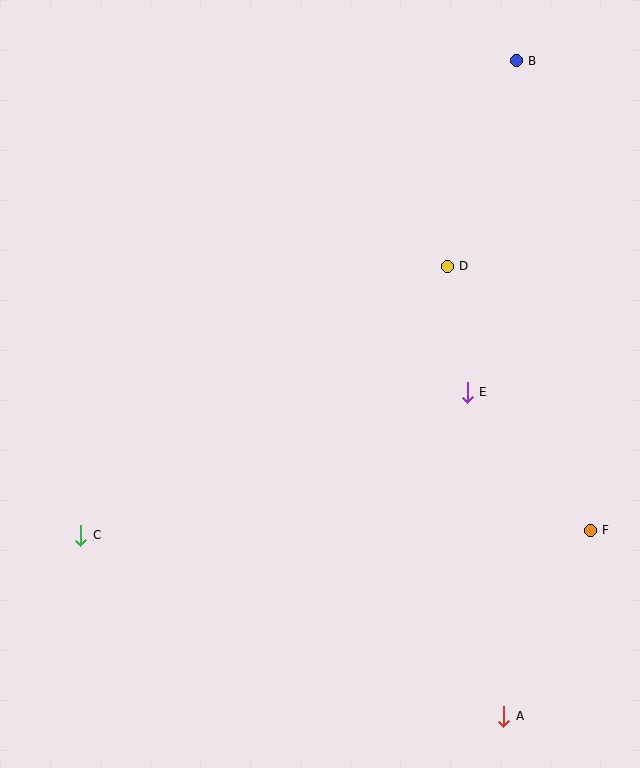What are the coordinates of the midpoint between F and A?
The midpoint between F and A is at (547, 623).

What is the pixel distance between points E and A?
The distance between E and A is 326 pixels.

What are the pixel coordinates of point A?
Point A is at (504, 716).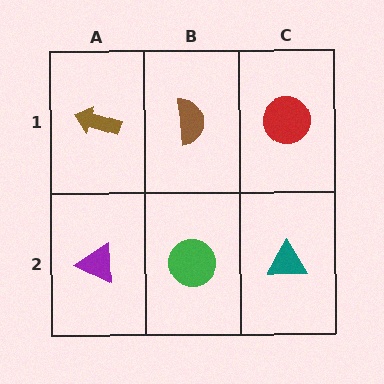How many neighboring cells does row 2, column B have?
3.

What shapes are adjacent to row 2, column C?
A red circle (row 1, column C), a green circle (row 2, column B).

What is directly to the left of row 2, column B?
A purple triangle.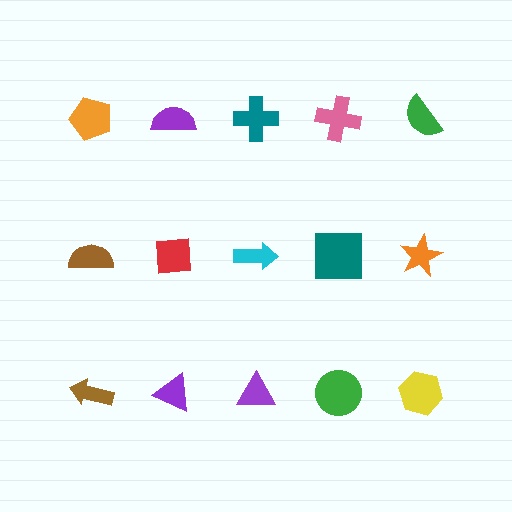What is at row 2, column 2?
A red square.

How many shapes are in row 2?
5 shapes.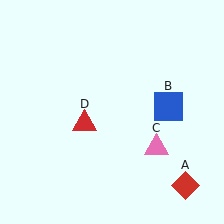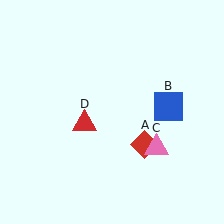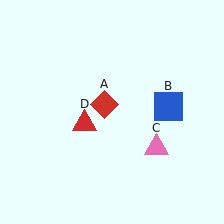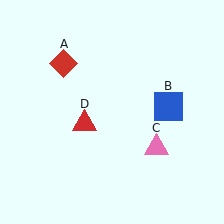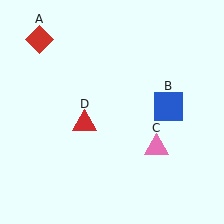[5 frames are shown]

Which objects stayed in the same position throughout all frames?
Blue square (object B) and pink triangle (object C) and red triangle (object D) remained stationary.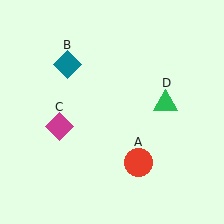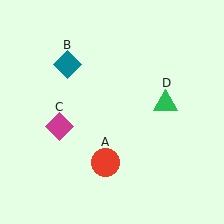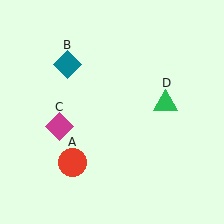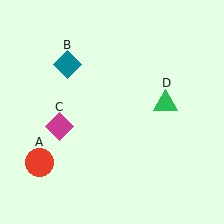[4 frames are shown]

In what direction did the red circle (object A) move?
The red circle (object A) moved left.